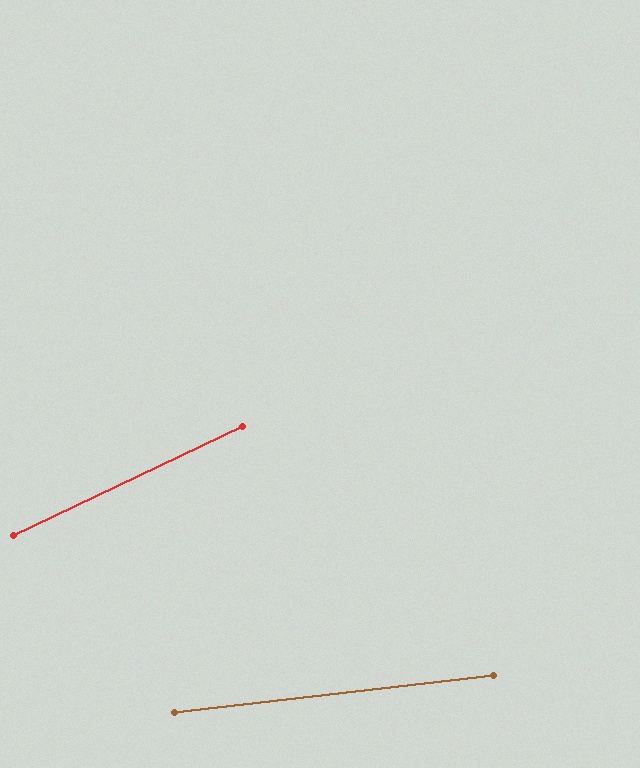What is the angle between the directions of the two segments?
Approximately 19 degrees.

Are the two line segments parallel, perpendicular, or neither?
Neither parallel nor perpendicular — they differ by about 19°.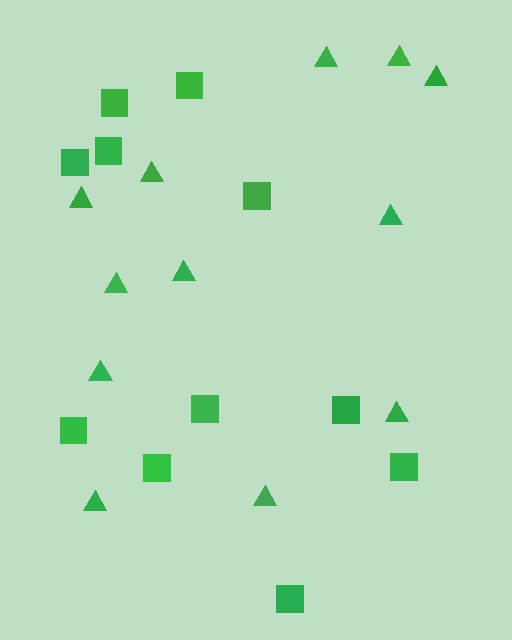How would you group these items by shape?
There are 2 groups: one group of triangles (12) and one group of squares (11).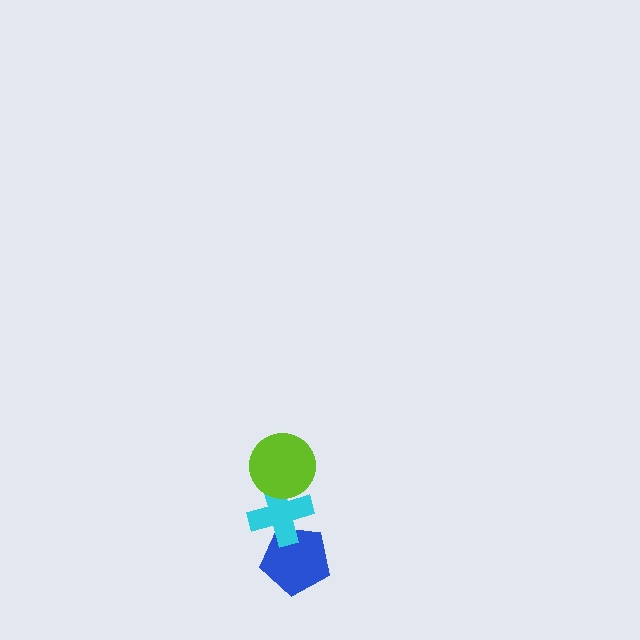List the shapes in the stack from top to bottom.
From top to bottom: the lime circle, the cyan cross, the blue pentagon.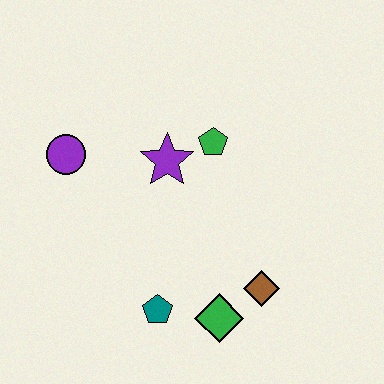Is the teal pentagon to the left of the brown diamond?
Yes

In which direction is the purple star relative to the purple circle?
The purple star is to the right of the purple circle.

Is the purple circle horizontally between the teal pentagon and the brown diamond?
No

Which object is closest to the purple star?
The green pentagon is closest to the purple star.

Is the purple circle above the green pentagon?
No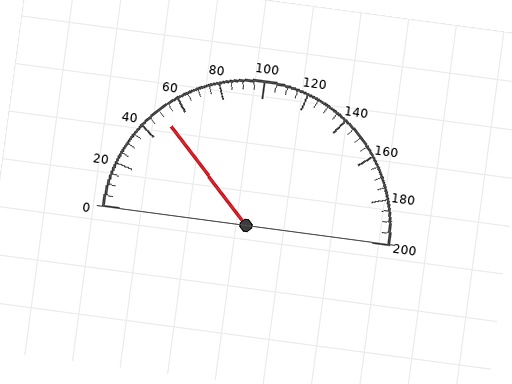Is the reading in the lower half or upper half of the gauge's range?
The reading is in the lower half of the range (0 to 200).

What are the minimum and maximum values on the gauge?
The gauge ranges from 0 to 200.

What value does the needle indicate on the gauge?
The needle indicates approximately 50.